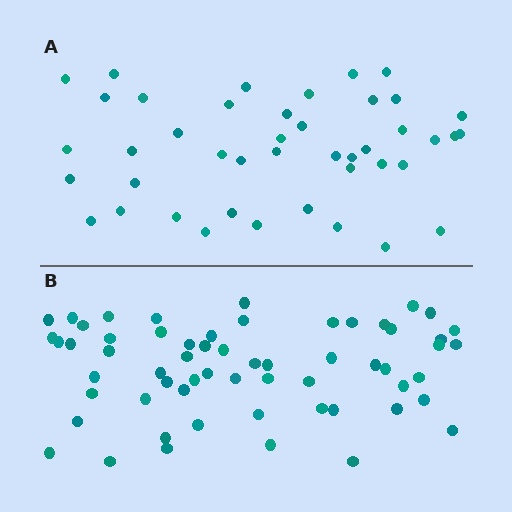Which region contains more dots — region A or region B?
Region B (the bottom region) has more dots.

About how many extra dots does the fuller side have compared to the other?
Region B has approximately 15 more dots than region A.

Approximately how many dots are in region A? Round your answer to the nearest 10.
About 40 dots. (The exact count is 43, which rounds to 40.)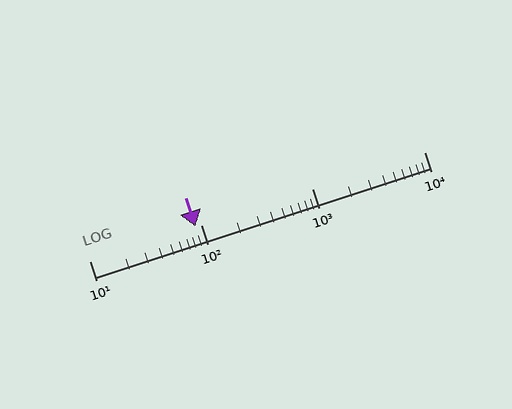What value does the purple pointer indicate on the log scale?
The pointer indicates approximately 90.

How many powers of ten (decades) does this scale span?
The scale spans 3 decades, from 10 to 10000.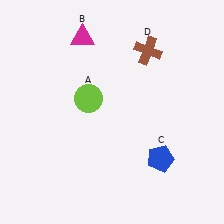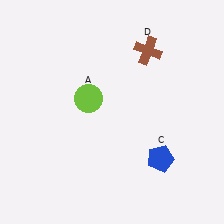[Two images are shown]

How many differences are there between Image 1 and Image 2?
There is 1 difference between the two images.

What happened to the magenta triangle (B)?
The magenta triangle (B) was removed in Image 2. It was in the top-left area of Image 1.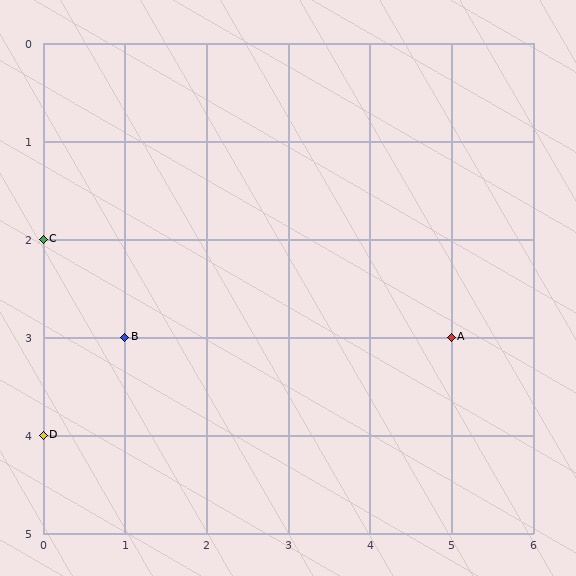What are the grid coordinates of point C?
Point C is at grid coordinates (0, 2).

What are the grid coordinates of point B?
Point B is at grid coordinates (1, 3).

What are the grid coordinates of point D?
Point D is at grid coordinates (0, 4).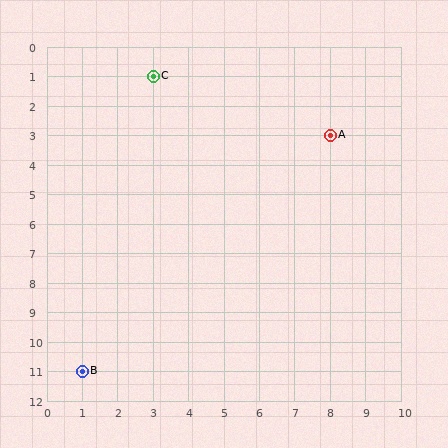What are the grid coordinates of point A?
Point A is at grid coordinates (8, 3).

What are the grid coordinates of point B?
Point B is at grid coordinates (1, 11).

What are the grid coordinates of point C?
Point C is at grid coordinates (3, 1).